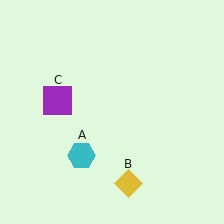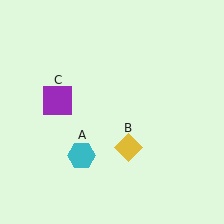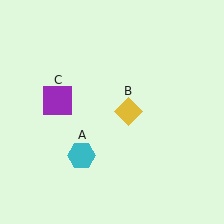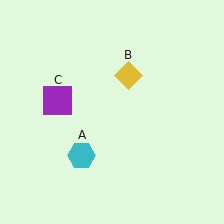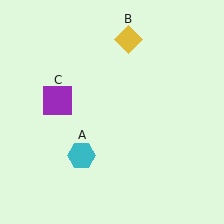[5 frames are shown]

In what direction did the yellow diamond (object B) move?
The yellow diamond (object B) moved up.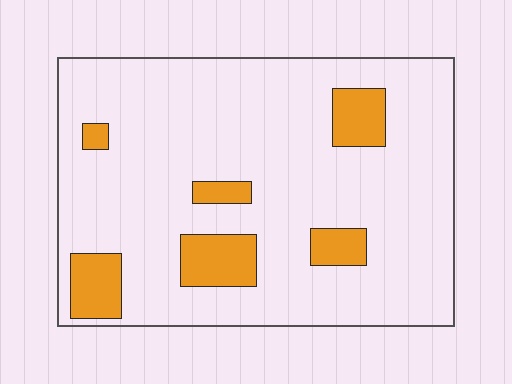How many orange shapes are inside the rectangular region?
6.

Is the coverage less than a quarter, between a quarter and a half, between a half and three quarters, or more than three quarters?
Less than a quarter.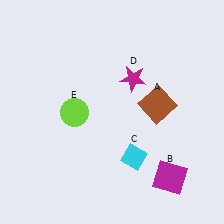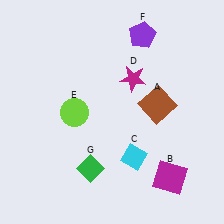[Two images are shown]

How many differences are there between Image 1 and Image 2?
There are 2 differences between the two images.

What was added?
A purple pentagon (F), a green diamond (G) were added in Image 2.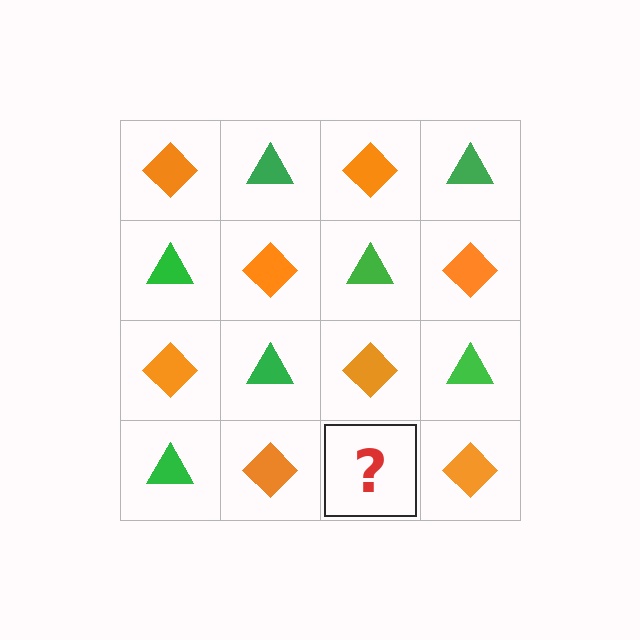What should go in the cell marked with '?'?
The missing cell should contain a green triangle.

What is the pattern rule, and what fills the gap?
The rule is that it alternates orange diamond and green triangle in a checkerboard pattern. The gap should be filled with a green triangle.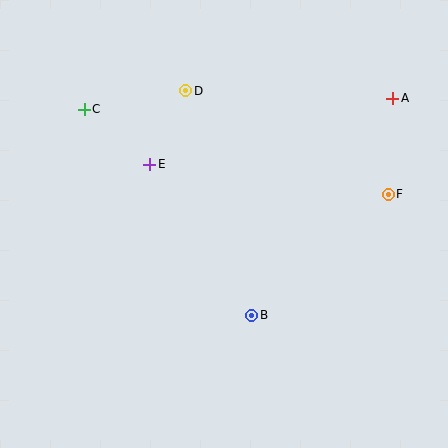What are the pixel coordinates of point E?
Point E is at (150, 164).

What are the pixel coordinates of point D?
Point D is at (186, 91).